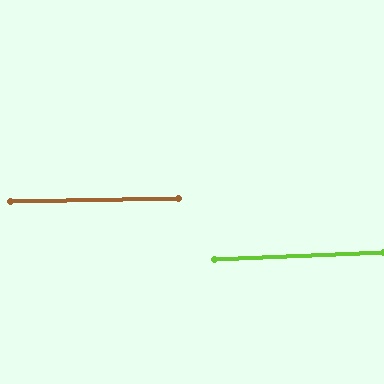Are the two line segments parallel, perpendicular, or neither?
Parallel — their directions differ by only 1.1°.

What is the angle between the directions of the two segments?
Approximately 1 degree.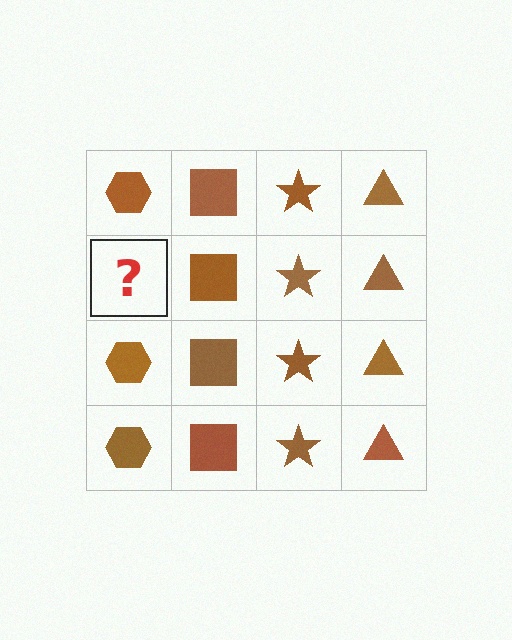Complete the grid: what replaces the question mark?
The question mark should be replaced with a brown hexagon.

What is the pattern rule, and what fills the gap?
The rule is that each column has a consistent shape. The gap should be filled with a brown hexagon.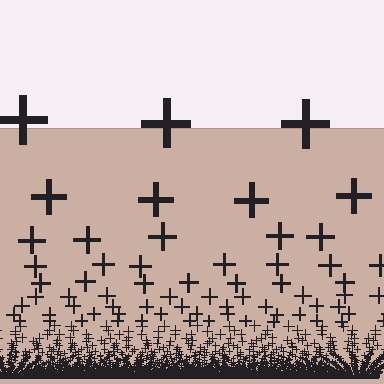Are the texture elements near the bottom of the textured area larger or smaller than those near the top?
Smaller. The gradient is inverted — elements near the bottom are smaller and denser.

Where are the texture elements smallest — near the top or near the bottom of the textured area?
Near the bottom.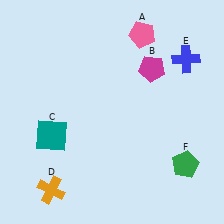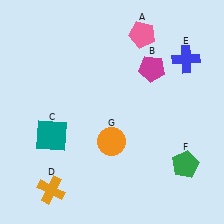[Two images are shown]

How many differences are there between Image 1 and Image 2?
There is 1 difference between the two images.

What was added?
An orange circle (G) was added in Image 2.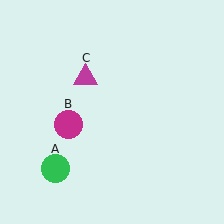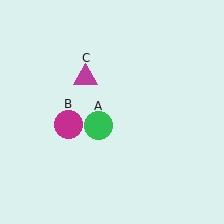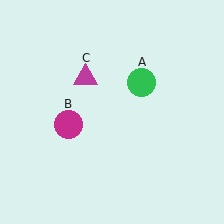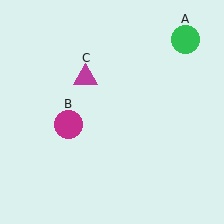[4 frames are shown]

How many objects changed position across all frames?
1 object changed position: green circle (object A).